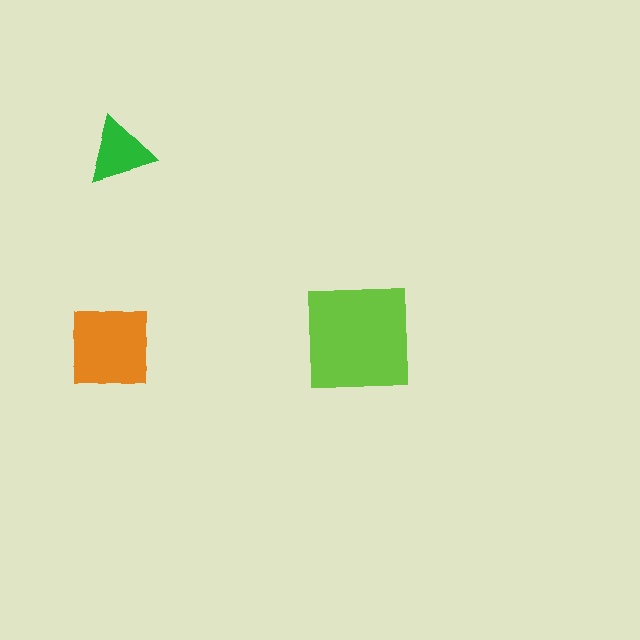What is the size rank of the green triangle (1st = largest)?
3rd.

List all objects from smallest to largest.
The green triangle, the orange square, the lime square.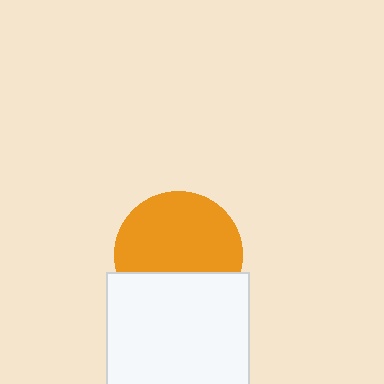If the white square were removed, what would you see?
You would see the complete orange circle.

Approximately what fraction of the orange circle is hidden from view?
Roughly 34% of the orange circle is hidden behind the white square.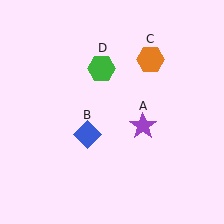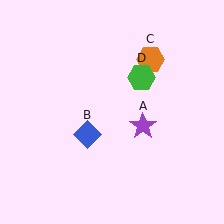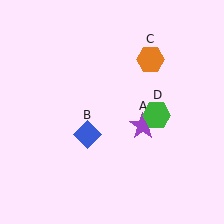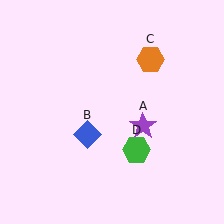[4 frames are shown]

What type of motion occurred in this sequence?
The green hexagon (object D) rotated clockwise around the center of the scene.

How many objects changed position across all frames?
1 object changed position: green hexagon (object D).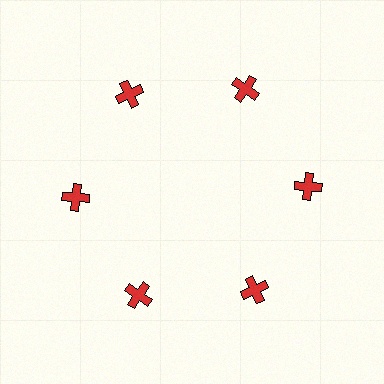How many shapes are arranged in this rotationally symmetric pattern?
There are 6 shapes, arranged in 6 groups of 1.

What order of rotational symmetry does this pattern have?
This pattern has 6-fold rotational symmetry.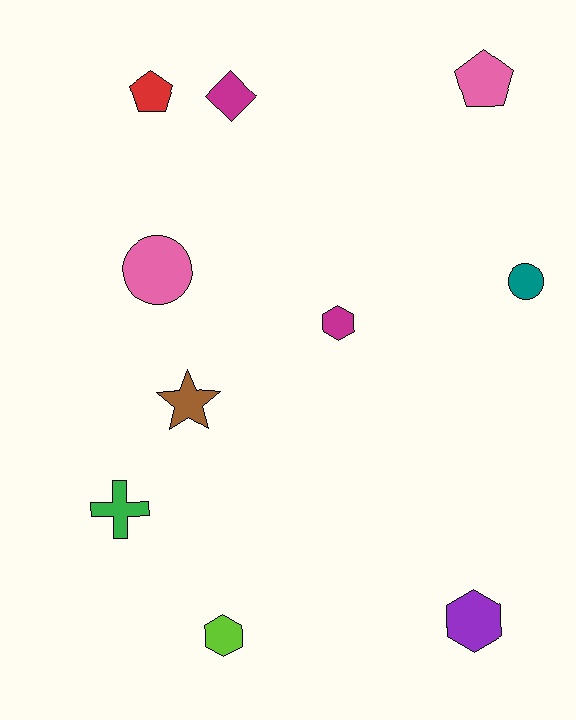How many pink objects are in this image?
There are 2 pink objects.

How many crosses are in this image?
There is 1 cross.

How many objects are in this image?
There are 10 objects.